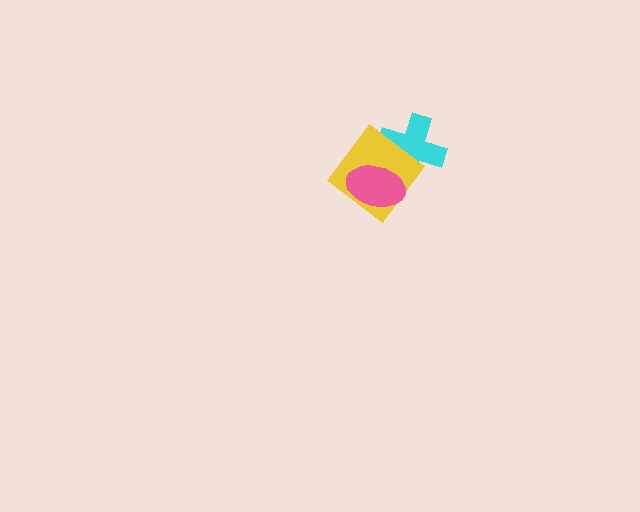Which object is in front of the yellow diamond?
The pink ellipse is in front of the yellow diamond.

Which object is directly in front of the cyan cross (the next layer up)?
The yellow diamond is directly in front of the cyan cross.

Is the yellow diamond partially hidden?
Yes, it is partially covered by another shape.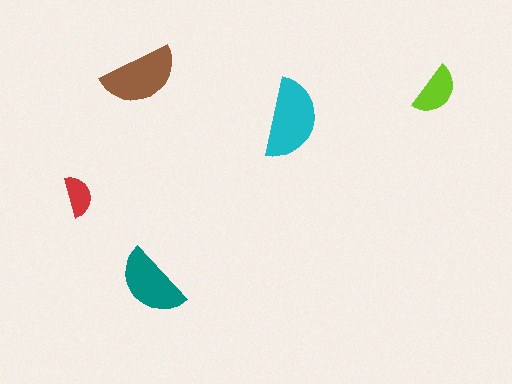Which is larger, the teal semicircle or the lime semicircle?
The teal one.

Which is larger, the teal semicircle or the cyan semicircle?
The cyan one.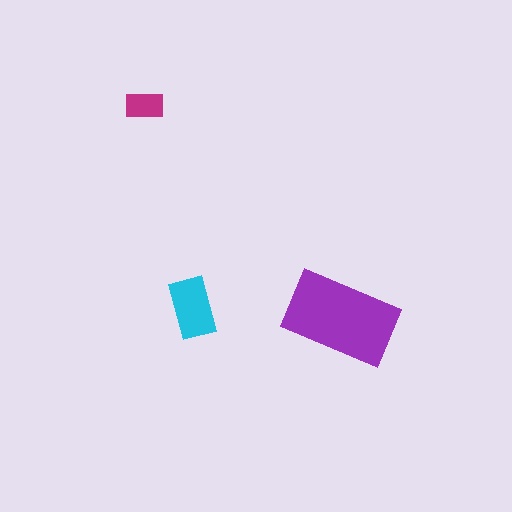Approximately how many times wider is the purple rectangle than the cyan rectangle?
About 2 times wider.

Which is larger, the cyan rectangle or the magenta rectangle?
The cyan one.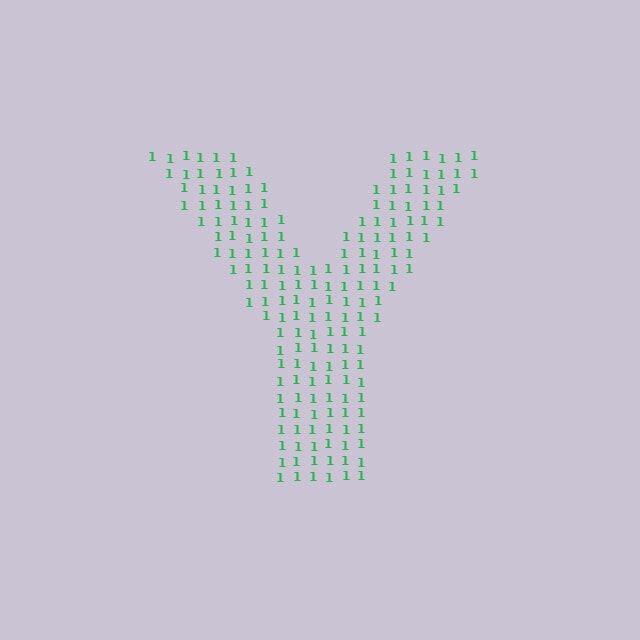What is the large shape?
The large shape is the letter Y.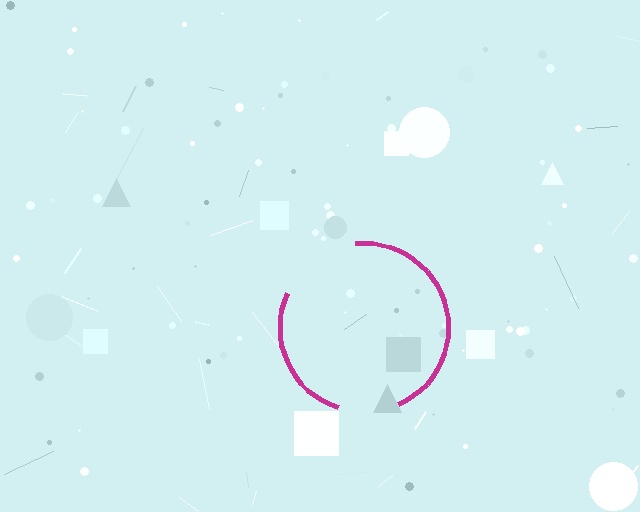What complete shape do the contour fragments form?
The contour fragments form a circle.